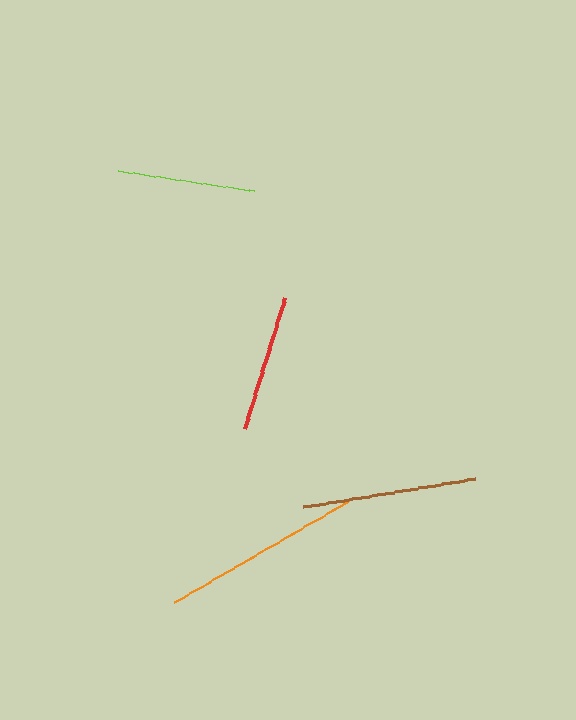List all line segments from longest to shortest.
From longest to shortest: orange, brown, lime, red.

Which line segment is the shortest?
The red line is the shortest at approximately 137 pixels.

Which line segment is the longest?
The orange line is the longest at approximately 207 pixels.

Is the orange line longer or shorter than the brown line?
The orange line is longer than the brown line.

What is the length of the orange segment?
The orange segment is approximately 207 pixels long.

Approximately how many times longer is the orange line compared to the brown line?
The orange line is approximately 1.2 times the length of the brown line.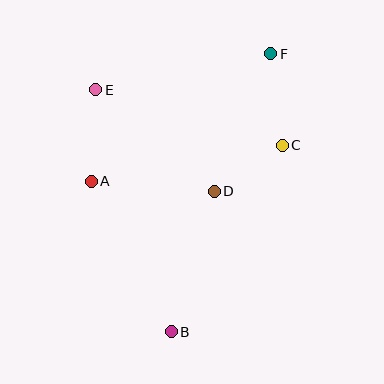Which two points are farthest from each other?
Points B and F are farthest from each other.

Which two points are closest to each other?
Points C and D are closest to each other.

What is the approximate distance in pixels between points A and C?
The distance between A and C is approximately 194 pixels.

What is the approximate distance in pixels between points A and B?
The distance between A and B is approximately 171 pixels.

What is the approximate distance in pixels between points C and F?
The distance between C and F is approximately 93 pixels.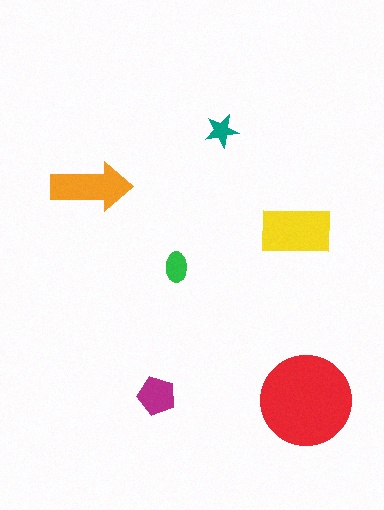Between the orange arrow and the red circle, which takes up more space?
The red circle.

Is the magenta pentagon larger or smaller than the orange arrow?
Smaller.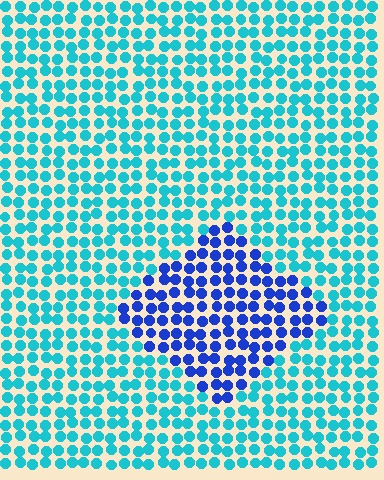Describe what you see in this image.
The image is filled with small cyan elements in a uniform arrangement. A diamond-shaped region is visible where the elements are tinted to a slightly different hue, forming a subtle color boundary.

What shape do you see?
I see a diamond.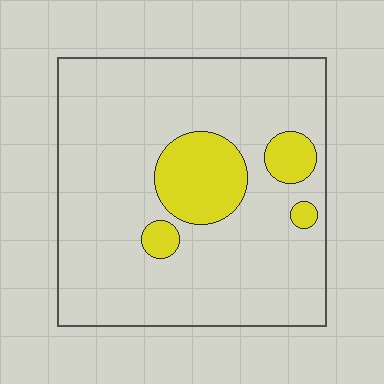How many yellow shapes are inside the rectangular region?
4.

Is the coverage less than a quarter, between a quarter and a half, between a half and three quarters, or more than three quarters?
Less than a quarter.